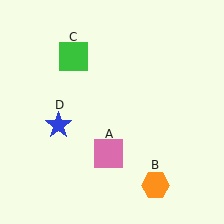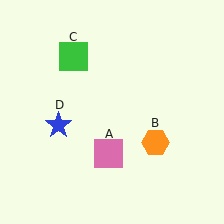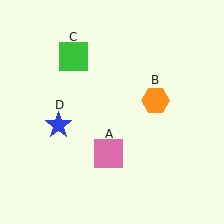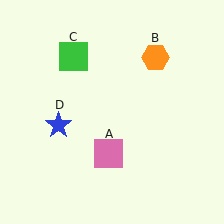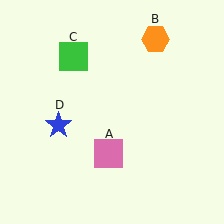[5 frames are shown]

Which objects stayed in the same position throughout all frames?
Pink square (object A) and green square (object C) and blue star (object D) remained stationary.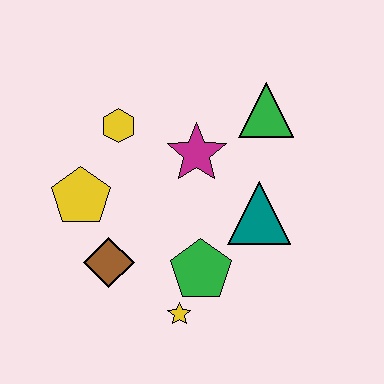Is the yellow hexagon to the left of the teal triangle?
Yes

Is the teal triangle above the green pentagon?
Yes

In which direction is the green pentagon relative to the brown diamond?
The green pentagon is to the right of the brown diamond.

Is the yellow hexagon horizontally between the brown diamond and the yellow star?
Yes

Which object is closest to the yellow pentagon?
The brown diamond is closest to the yellow pentagon.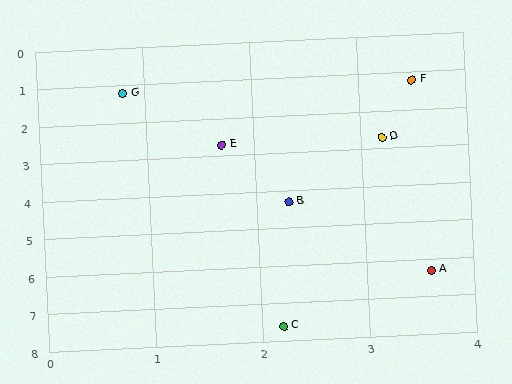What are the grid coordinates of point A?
Point A is at approximately (3.6, 6.3).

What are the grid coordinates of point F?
Point F is at approximately (3.5, 1.2).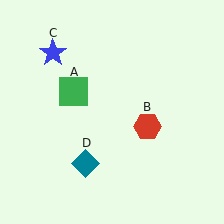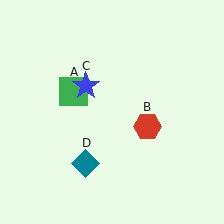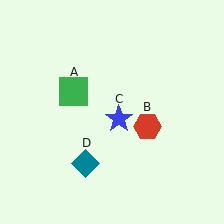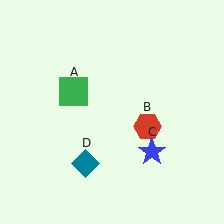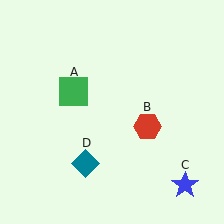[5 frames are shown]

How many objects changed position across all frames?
1 object changed position: blue star (object C).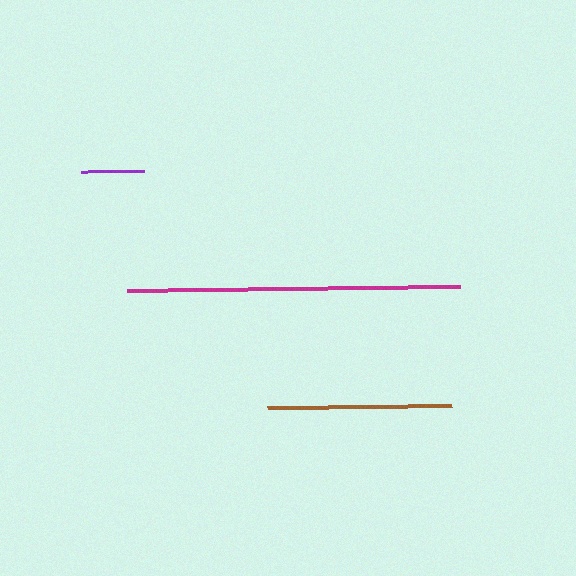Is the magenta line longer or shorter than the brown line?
The magenta line is longer than the brown line.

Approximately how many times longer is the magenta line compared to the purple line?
The magenta line is approximately 5.3 times the length of the purple line.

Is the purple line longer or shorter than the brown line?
The brown line is longer than the purple line.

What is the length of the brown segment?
The brown segment is approximately 183 pixels long.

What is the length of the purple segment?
The purple segment is approximately 62 pixels long.